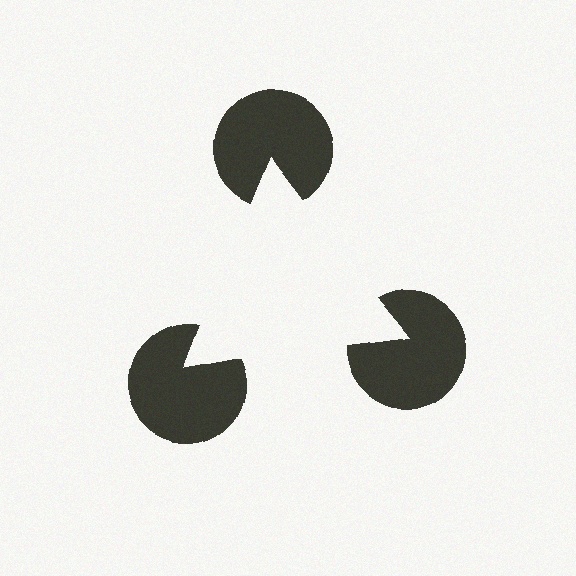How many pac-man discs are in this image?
There are 3 — one at each vertex of the illusory triangle.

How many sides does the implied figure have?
3 sides.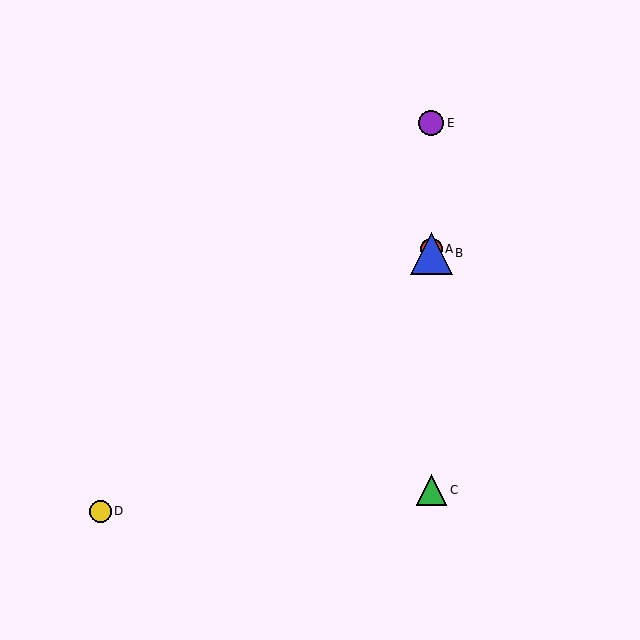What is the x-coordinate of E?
Object E is at x≈431.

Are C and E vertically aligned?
Yes, both are at x≈431.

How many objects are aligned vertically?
4 objects (A, B, C, E) are aligned vertically.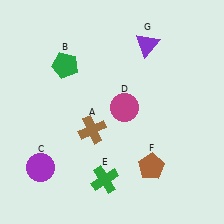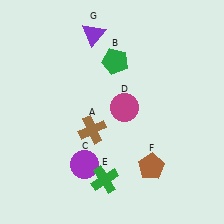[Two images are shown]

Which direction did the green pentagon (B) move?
The green pentagon (B) moved right.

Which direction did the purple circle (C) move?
The purple circle (C) moved right.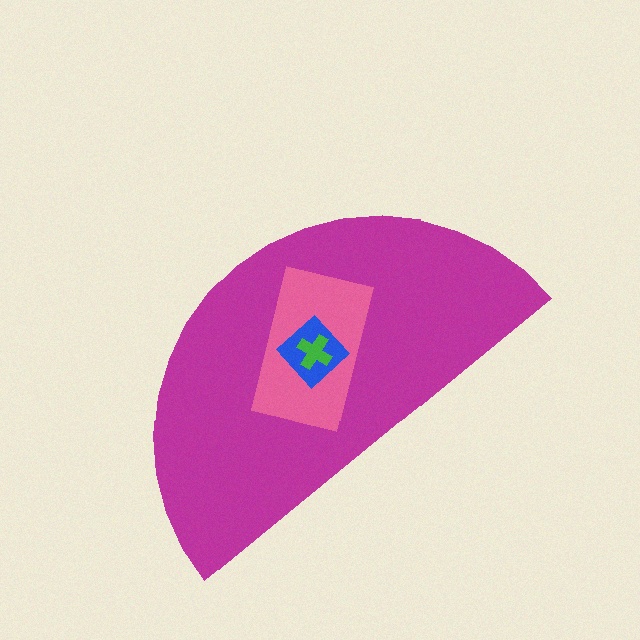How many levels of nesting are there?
4.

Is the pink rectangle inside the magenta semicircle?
Yes.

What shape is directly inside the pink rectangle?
The blue diamond.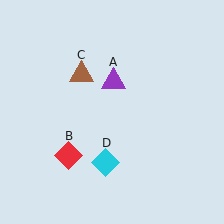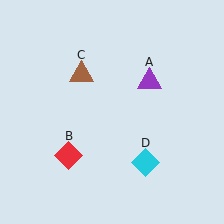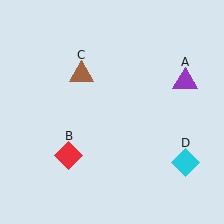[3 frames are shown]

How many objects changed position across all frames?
2 objects changed position: purple triangle (object A), cyan diamond (object D).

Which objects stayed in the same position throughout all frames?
Red diamond (object B) and brown triangle (object C) remained stationary.